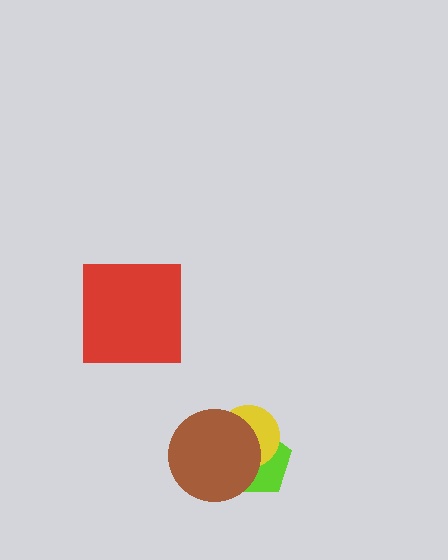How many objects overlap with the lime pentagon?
2 objects overlap with the lime pentagon.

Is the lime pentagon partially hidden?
Yes, it is partially covered by another shape.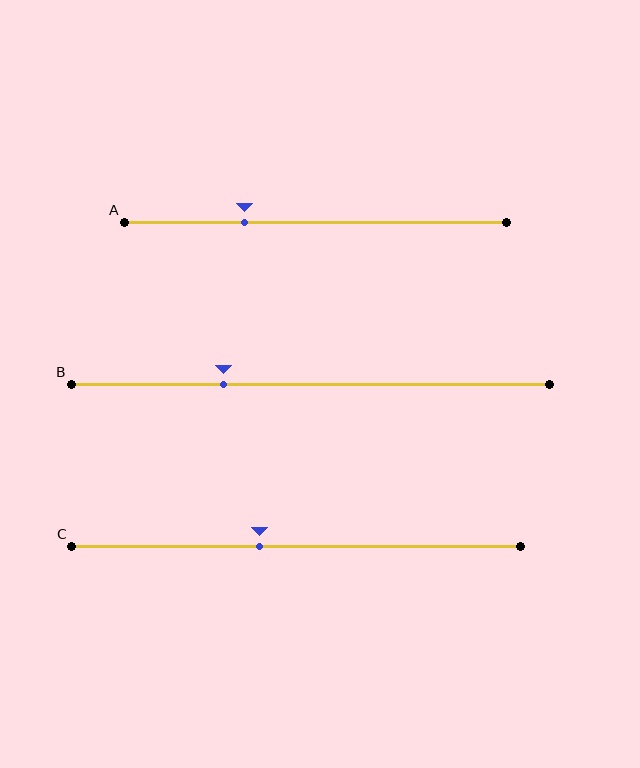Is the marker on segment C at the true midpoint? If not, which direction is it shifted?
No, the marker on segment C is shifted to the left by about 8% of the segment length.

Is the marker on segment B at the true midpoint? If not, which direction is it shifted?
No, the marker on segment B is shifted to the left by about 18% of the segment length.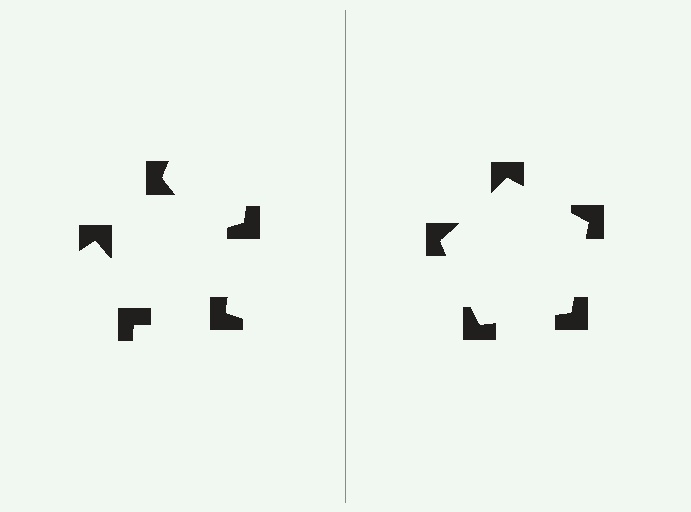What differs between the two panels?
The notched squares are positioned identically on both sides; only the wedge orientations differ. On the right they align to a pentagon; on the left they are misaligned.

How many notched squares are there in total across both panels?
10 — 5 on each side.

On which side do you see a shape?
An illusory pentagon appears on the right side. On the left side the wedge cuts are rotated, so no coherent shape forms.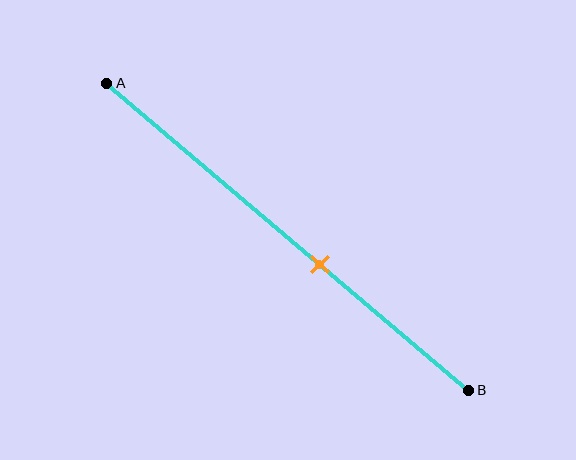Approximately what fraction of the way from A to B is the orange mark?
The orange mark is approximately 60% of the way from A to B.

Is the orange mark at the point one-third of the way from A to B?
No, the mark is at about 60% from A, not at the 33% one-third point.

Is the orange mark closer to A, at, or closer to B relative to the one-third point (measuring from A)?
The orange mark is closer to point B than the one-third point of segment AB.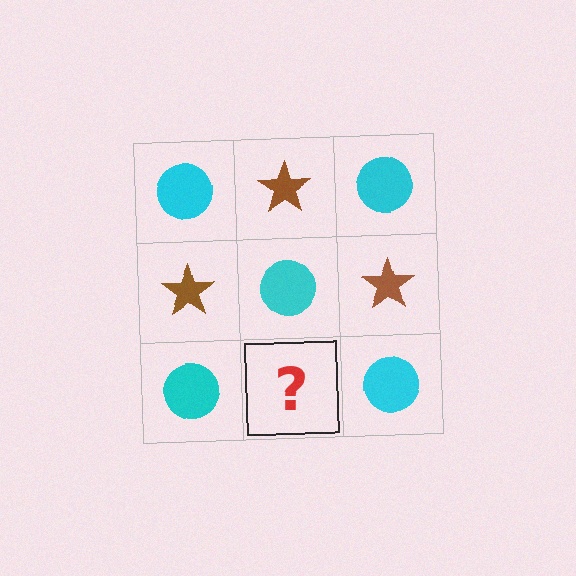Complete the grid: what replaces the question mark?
The question mark should be replaced with a brown star.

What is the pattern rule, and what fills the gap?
The rule is that it alternates cyan circle and brown star in a checkerboard pattern. The gap should be filled with a brown star.